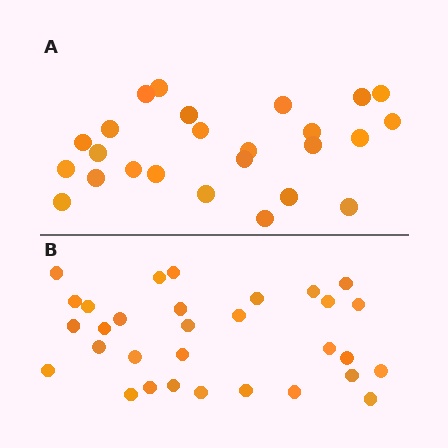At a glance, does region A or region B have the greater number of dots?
Region B (the bottom region) has more dots.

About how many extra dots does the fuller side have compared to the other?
Region B has about 6 more dots than region A.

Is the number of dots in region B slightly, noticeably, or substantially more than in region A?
Region B has only slightly more — the two regions are fairly close. The ratio is roughly 1.2 to 1.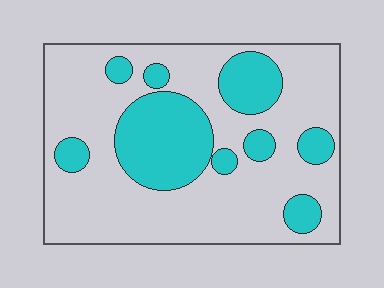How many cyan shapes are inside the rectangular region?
9.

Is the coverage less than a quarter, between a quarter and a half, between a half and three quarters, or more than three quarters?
Between a quarter and a half.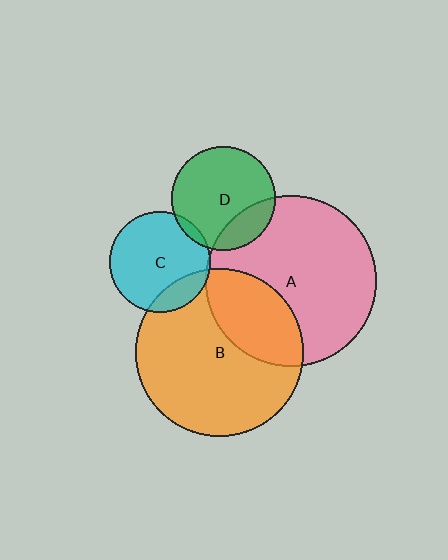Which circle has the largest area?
Circle A (pink).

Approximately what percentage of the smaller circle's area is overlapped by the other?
Approximately 5%.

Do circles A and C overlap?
Yes.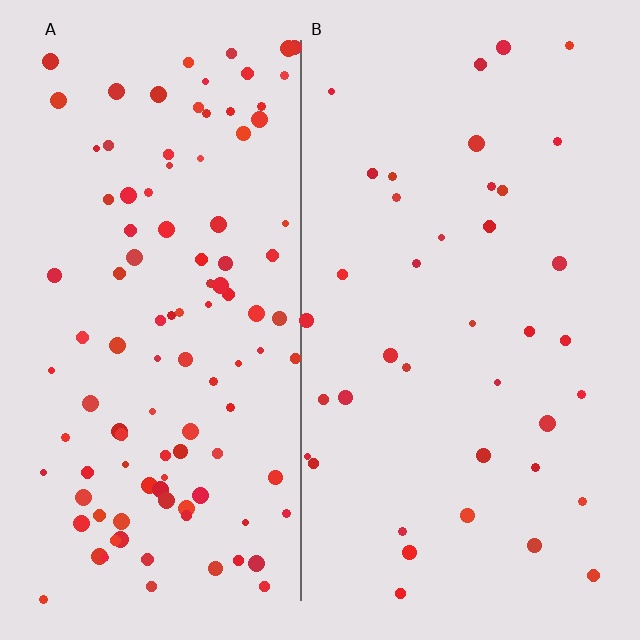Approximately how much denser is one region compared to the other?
Approximately 2.8× — region A over region B.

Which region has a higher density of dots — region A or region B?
A (the left).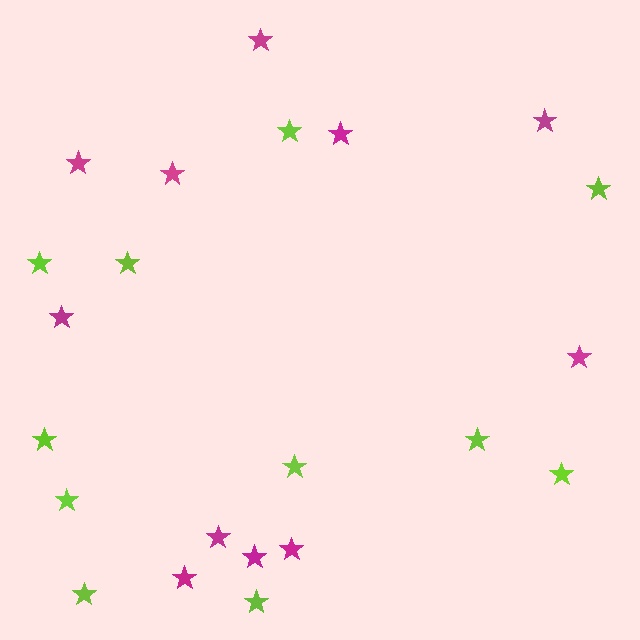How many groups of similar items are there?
There are 2 groups: one group of magenta stars (11) and one group of lime stars (11).